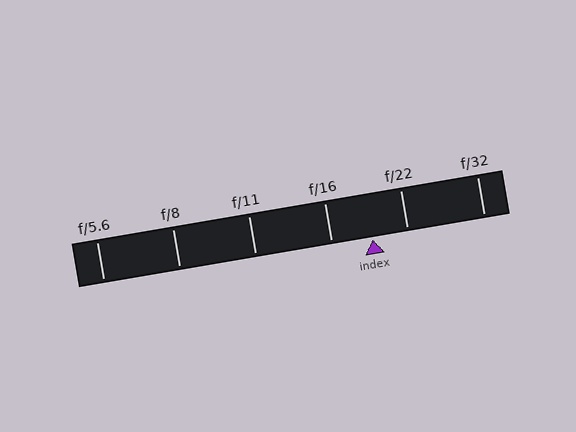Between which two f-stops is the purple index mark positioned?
The index mark is between f/16 and f/22.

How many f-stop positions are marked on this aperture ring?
There are 6 f-stop positions marked.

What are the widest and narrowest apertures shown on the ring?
The widest aperture shown is f/5.6 and the narrowest is f/32.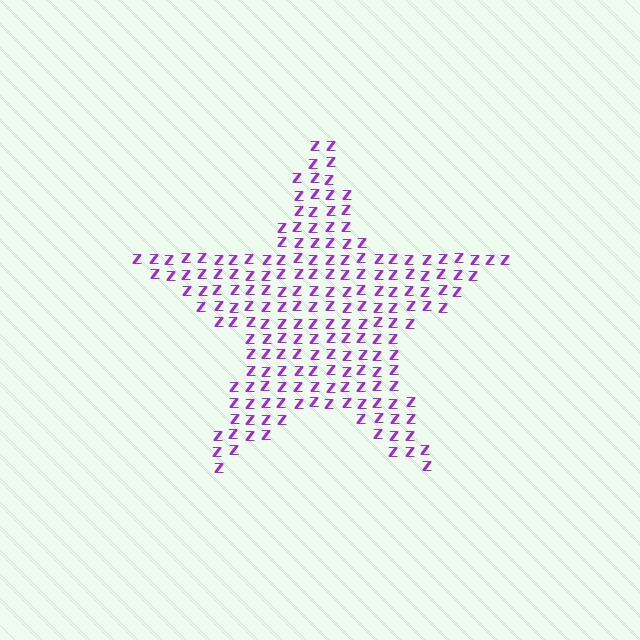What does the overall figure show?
The overall figure shows a star.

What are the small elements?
The small elements are letter Z's.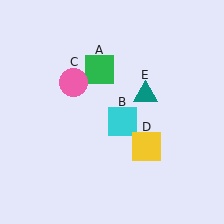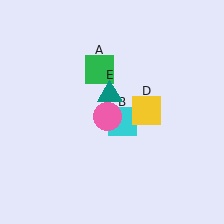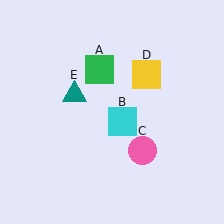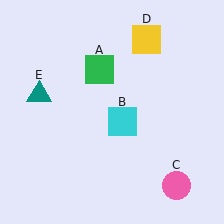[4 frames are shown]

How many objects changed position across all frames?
3 objects changed position: pink circle (object C), yellow square (object D), teal triangle (object E).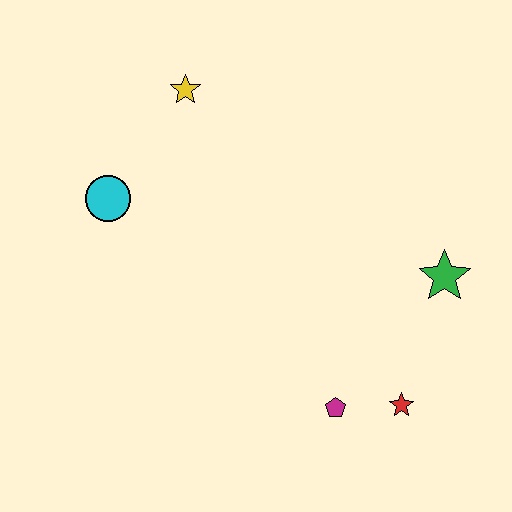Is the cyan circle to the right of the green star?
No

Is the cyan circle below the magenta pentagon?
No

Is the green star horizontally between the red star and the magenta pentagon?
No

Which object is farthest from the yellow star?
The red star is farthest from the yellow star.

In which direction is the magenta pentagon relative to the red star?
The magenta pentagon is to the left of the red star.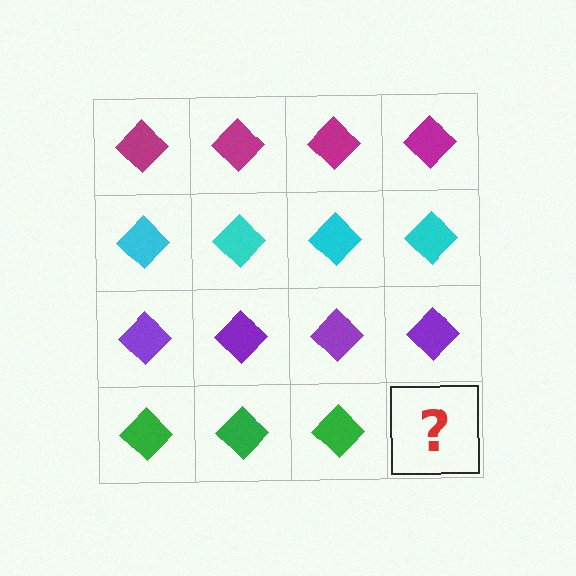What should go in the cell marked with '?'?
The missing cell should contain a green diamond.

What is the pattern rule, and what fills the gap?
The rule is that each row has a consistent color. The gap should be filled with a green diamond.